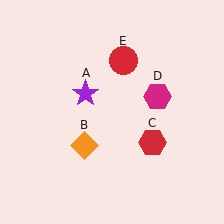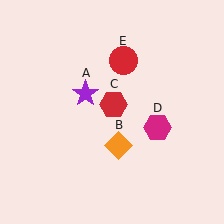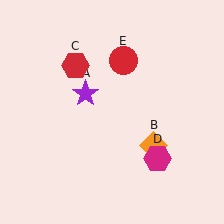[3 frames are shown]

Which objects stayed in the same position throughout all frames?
Purple star (object A) and red circle (object E) remained stationary.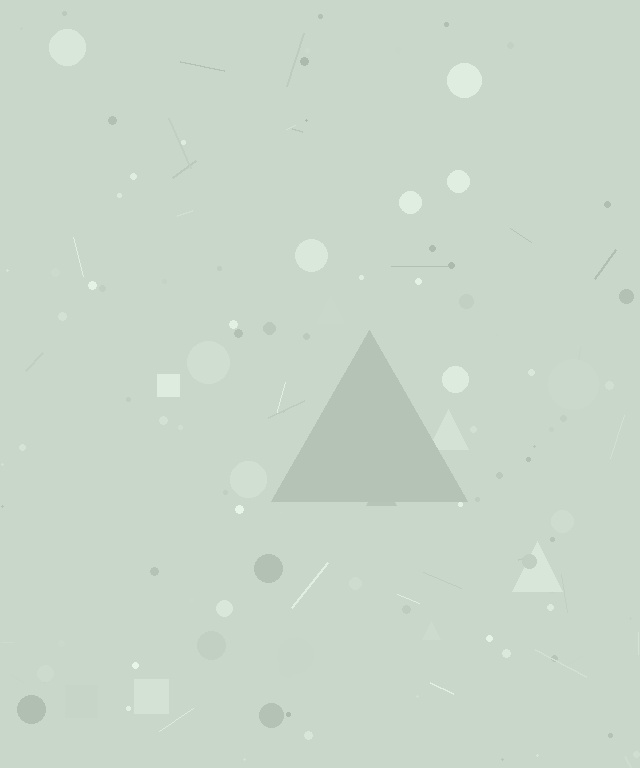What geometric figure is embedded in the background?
A triangle is embedded in the background.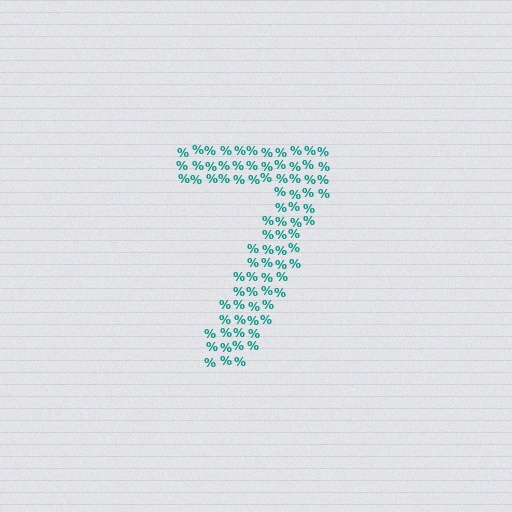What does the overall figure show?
The overall figure shows the digit 7.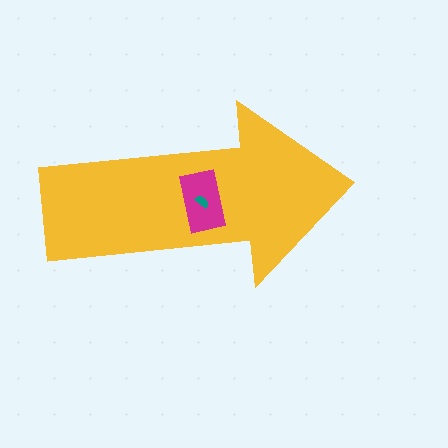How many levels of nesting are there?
3.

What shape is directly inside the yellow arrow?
The magenta rectangle.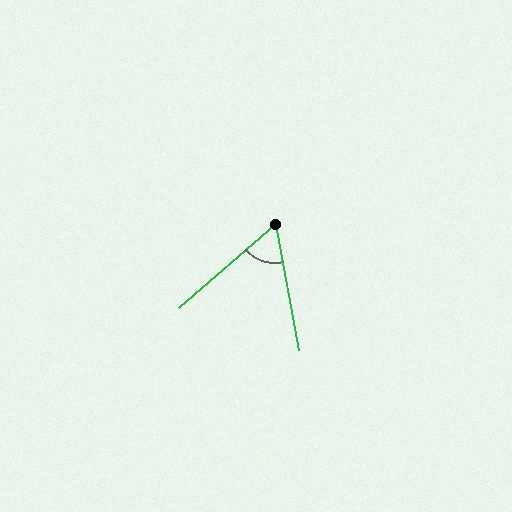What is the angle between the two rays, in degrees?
Approximately 60 degrees.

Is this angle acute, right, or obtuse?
It is acute.